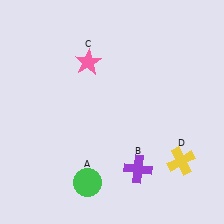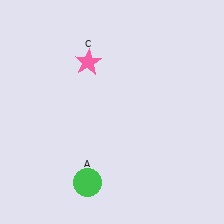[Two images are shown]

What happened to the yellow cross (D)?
The yellow cross (D) was removed in Image 2. It was in the bottom-right area of Image 1.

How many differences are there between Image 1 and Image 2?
There are 2 differences between the two images.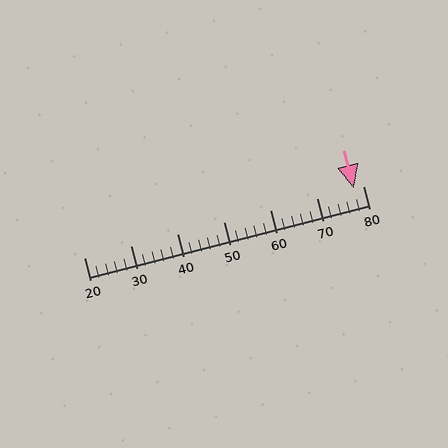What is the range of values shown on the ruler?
The ruler shows values from 20 to 80.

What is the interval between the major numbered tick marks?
The major tick marks are spaced 10 units apart.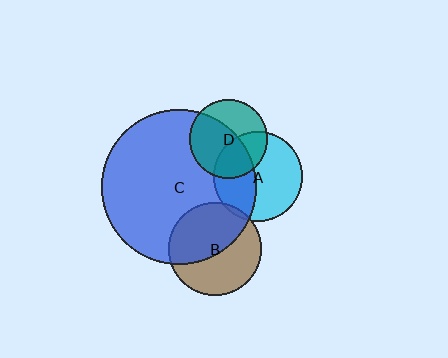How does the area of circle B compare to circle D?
Approximately 1.4 times.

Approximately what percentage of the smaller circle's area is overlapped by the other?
Approximately 60%.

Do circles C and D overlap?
Yes.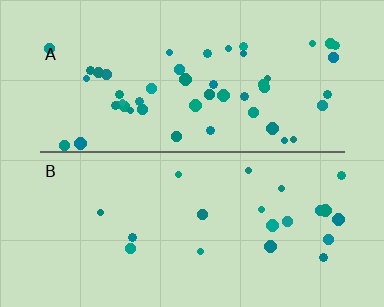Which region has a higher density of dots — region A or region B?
A (the top).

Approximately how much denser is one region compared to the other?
Approximately 2.5× — region A over region B.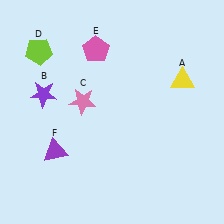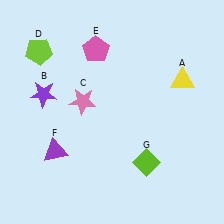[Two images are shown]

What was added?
A lime diamond (G) was added in Image 2.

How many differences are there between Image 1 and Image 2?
There is 1 difference between the two images.